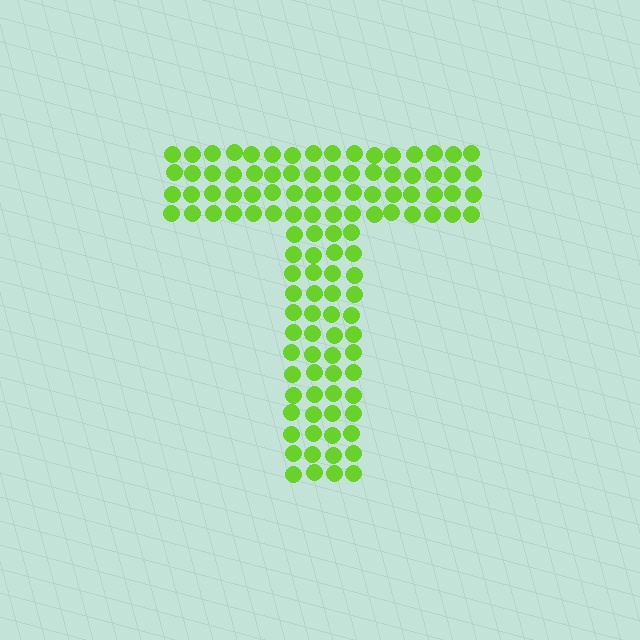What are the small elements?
The small elements are circles.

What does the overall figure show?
The overall figure shows the letter T.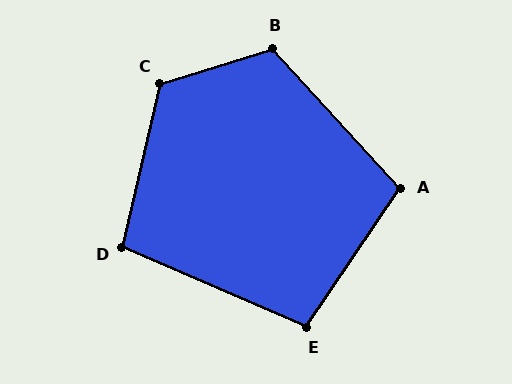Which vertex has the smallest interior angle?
E, at approximately 101 degrees.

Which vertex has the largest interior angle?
C, at approximately 121 degrees.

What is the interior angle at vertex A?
Approximately 104 degrees (obtuse).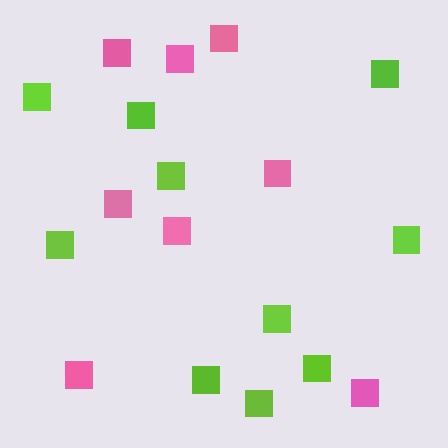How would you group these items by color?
There are 2 groups: one group of pink squares (8) and one group of lime squares (10).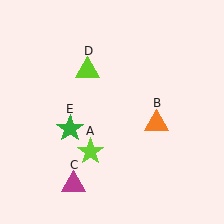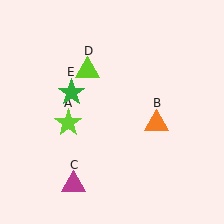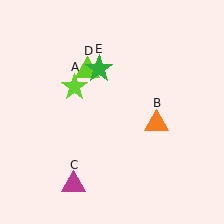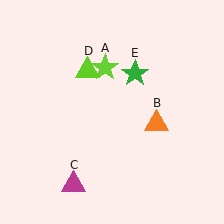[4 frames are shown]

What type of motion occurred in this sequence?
The lime star (object A), green star (object E) rotated clockwise around the center of the scene.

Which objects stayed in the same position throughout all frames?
Orange triangle (object B) and magenta triangle (object C) and lime triangle (object D) remained stationary.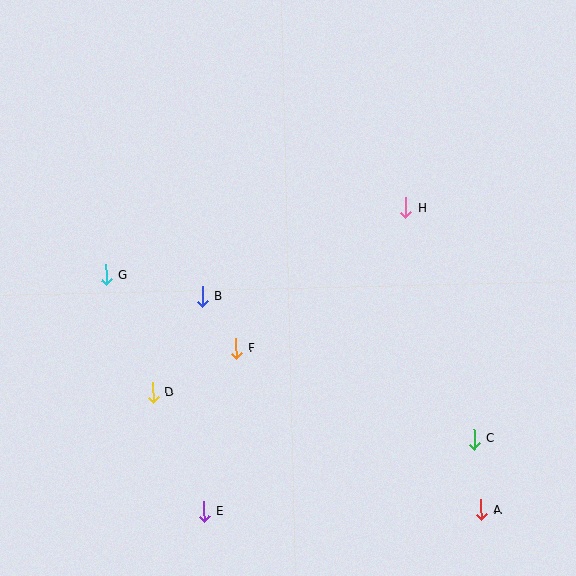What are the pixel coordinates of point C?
Point C is at (474, 439).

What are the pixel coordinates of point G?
Point G is at (106, 275).